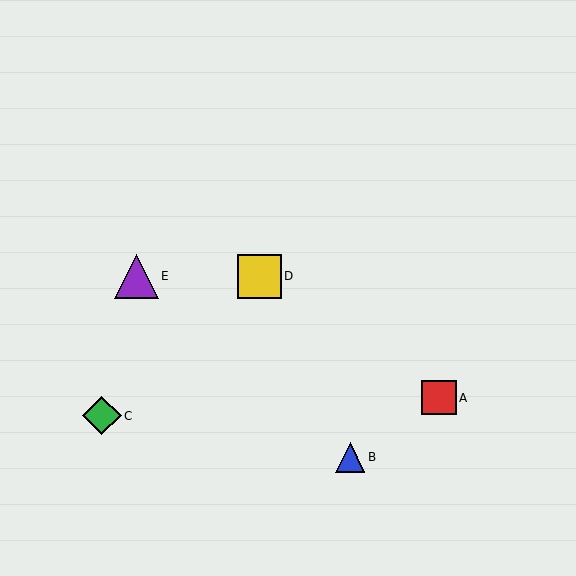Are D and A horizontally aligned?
No, D is at y≈276 and A is at y≈398.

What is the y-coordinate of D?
Object D is at y≈276.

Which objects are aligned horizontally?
Objects D, E are aligned horizontally.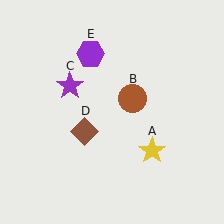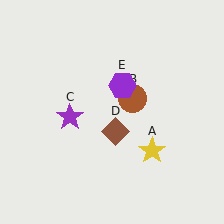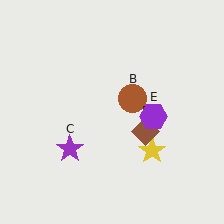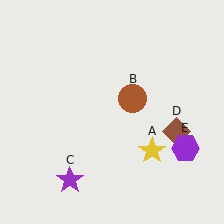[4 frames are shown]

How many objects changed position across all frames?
3 objects changed position: purple star (object C), brown diamond (object D), purple hexagon (object E).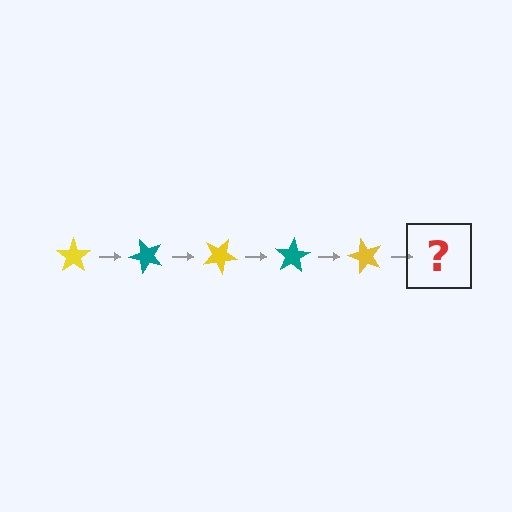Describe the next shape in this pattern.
It should be a teal star, rotated 250 degrees from the start.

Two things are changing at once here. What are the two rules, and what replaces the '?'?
The two rules are that it rotates 50 degrees each step and the color cycles through yellow and teal. The '?' should be a teal star, rotated 250 degrees from the start.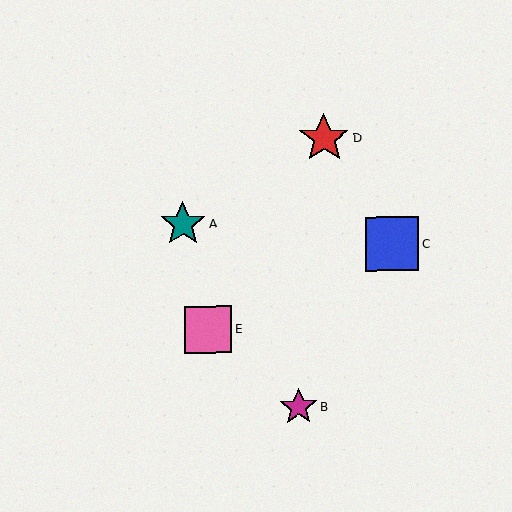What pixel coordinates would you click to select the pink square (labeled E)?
Click at (208, 329) to select the pink square E.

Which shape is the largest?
The blue square (labeled C) is the largest.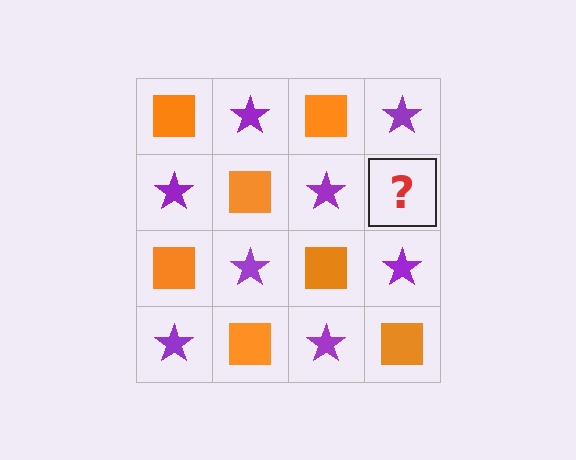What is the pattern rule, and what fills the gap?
The rule is that it alternates orange square and purple star in a checkerboard pattern. The gap should be filled with an orange square.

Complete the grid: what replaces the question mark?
The question mark should be replaced with an orange square.